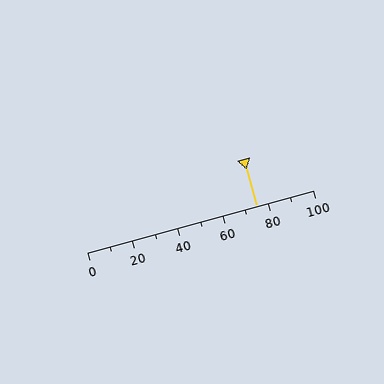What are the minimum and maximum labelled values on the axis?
The axis runs from 0 to 100.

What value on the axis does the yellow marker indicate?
The marker indicates approximately 75.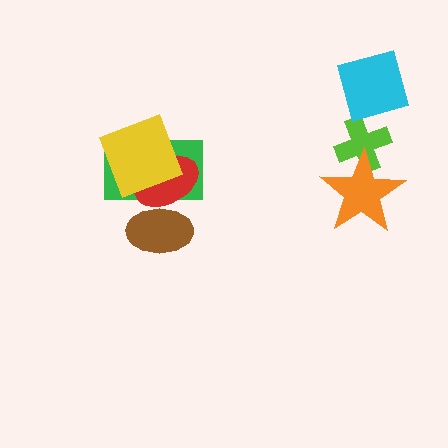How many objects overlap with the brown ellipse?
2 objects overlap with the brown ellipse.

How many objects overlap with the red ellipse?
3 objects overlap with the red ellipse.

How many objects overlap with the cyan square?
0 objects overlap with the cyan square.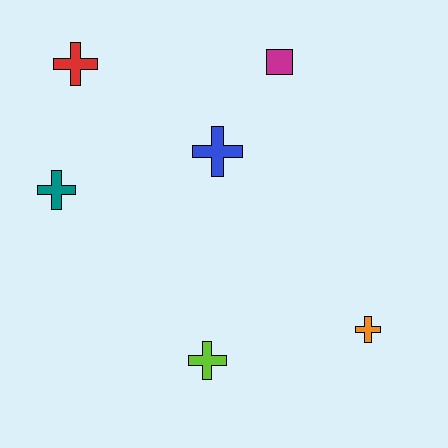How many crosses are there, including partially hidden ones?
There are 5 crosses.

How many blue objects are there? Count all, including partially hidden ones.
There is 1 blue object.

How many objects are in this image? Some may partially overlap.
There are 6 objects.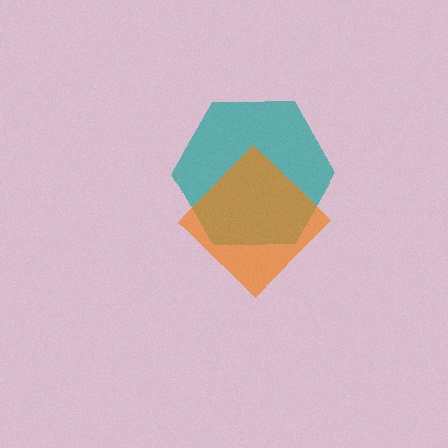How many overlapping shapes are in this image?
There are 2 overlapping shapes in the image.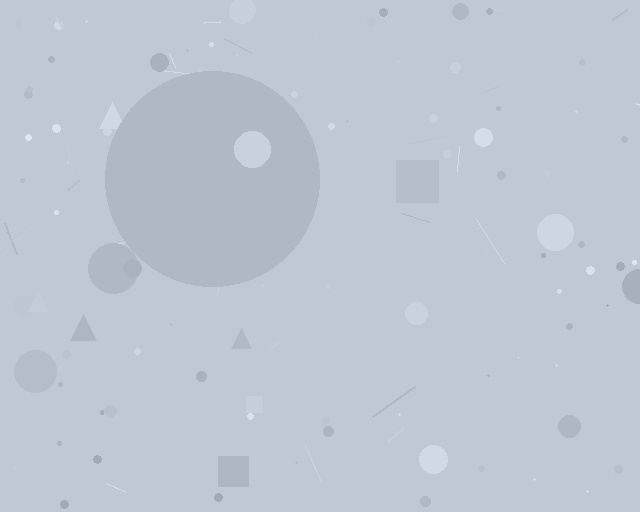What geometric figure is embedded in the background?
A circle is embedded in the background.